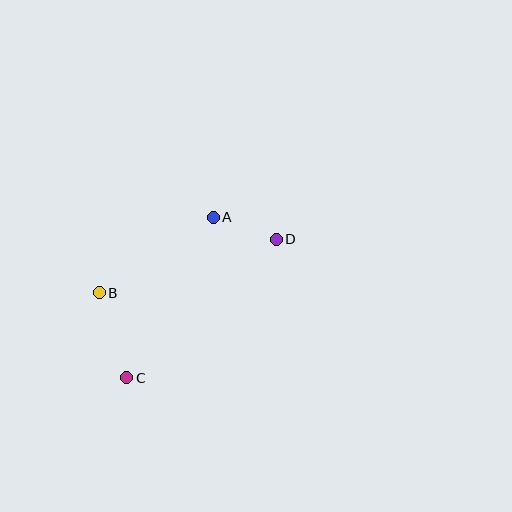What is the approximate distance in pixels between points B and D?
The distance between B and D is approximately 185 pixels.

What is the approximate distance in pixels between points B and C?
The distance between B and C is approximately 89 pixels.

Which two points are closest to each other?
Points A and D are closest to each other.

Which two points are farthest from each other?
Points C and D are farthest from each other.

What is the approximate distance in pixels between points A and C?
The distance between A and C is approximately 183 pixels.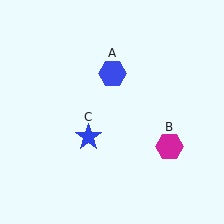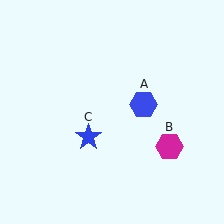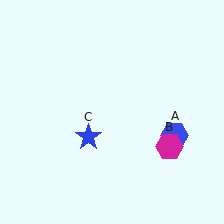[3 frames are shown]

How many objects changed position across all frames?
1 object changed position: blue hexagon (object A).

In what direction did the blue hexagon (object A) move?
The blue hexagon (object A) moved down and to the right.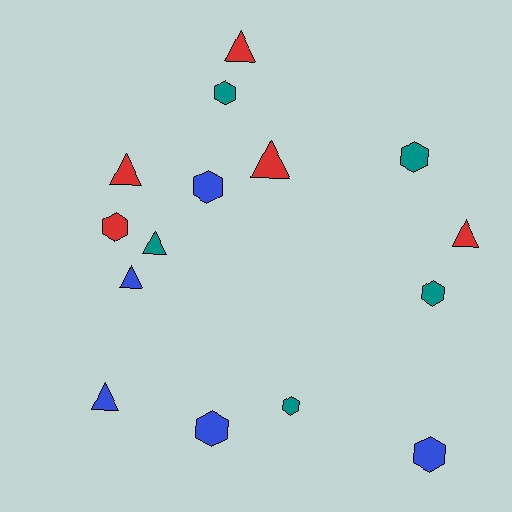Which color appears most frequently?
Red, with 5 objects.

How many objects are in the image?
There are 15 objects.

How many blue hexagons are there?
There are 3 blue hexagons.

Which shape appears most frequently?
Hexagon, with 8 objects.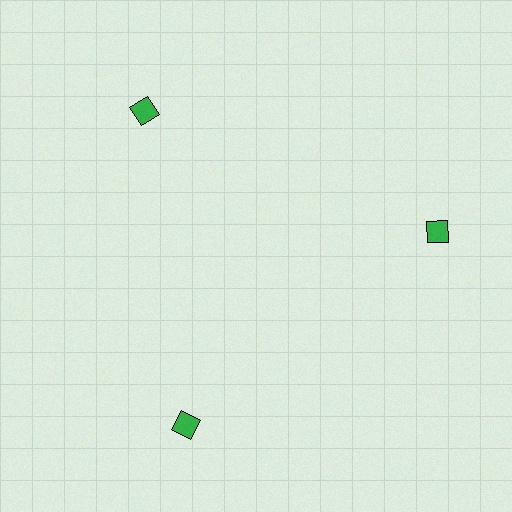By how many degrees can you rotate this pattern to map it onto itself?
The pattern maps onto itself every 120 degrees of rotation.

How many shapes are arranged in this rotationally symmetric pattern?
There are 3 shapes, arranged in 3 groups of 1.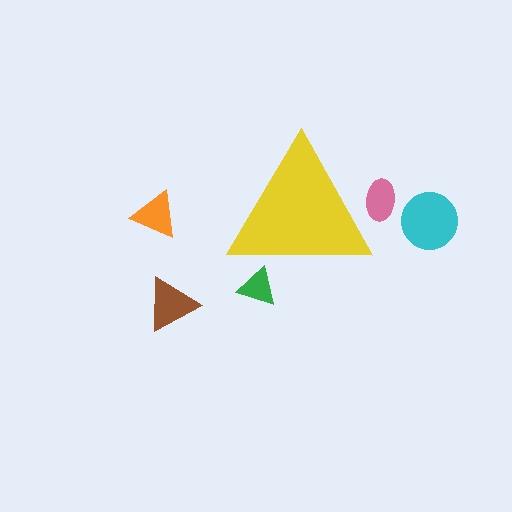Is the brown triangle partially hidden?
No, the brown triangle is fully visible.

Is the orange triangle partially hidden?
No, the orange triangle is fully visible.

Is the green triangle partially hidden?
Yes, the green triangle is partially hidden behind the yellow triangle.